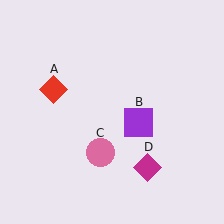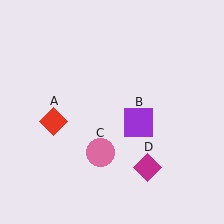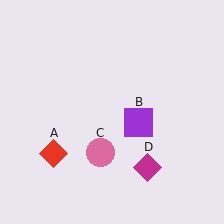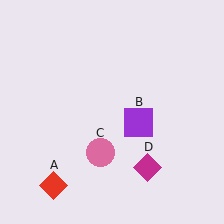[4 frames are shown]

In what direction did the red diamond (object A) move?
The red diamond (object A) moved down.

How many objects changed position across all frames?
1 object changed position: red diamond (object A).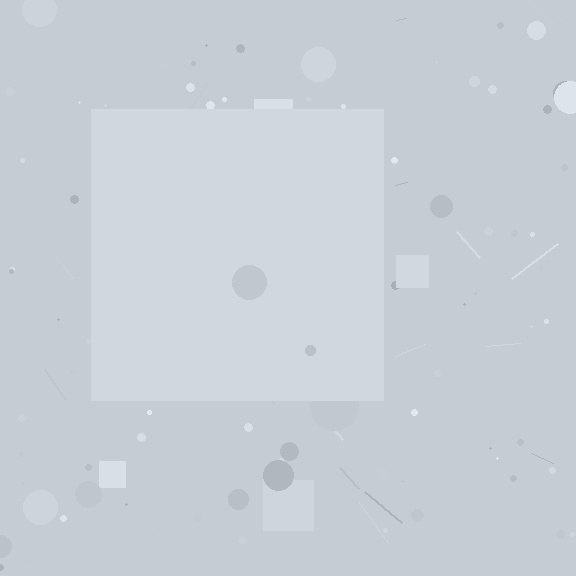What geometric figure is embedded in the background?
A square is embedded in the background.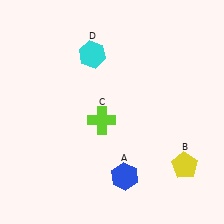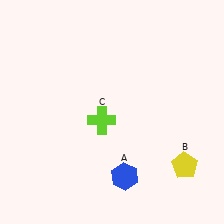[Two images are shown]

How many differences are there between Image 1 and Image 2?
There is 1 difference between the two images.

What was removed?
The cyan hexagon (D) was removed in Image 2.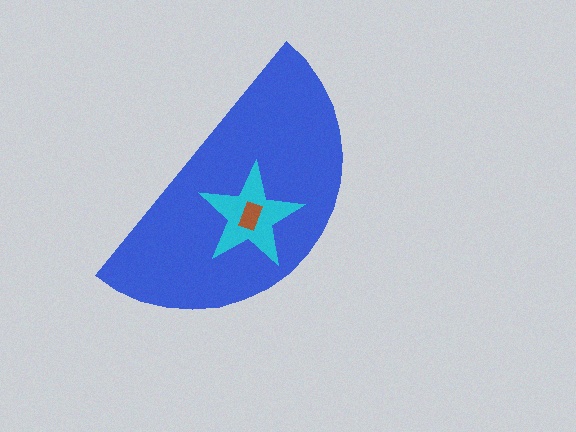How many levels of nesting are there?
3.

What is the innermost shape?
The brown rectangle.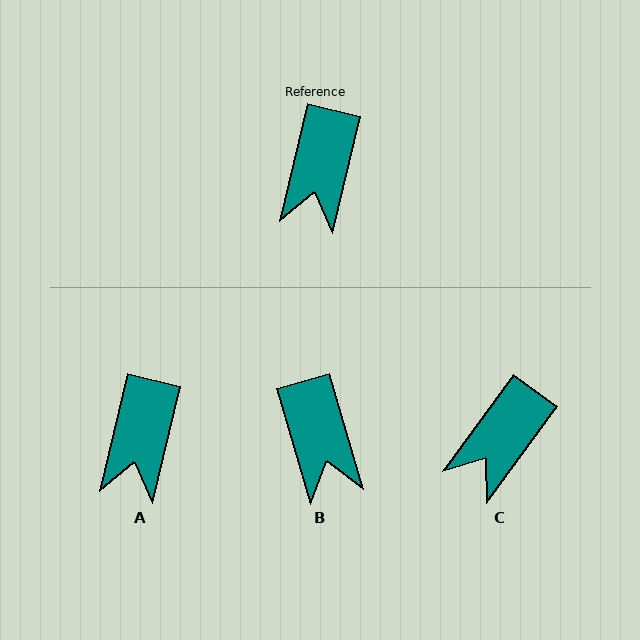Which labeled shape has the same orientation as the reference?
A.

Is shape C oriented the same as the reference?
No, it is off by about 23 degrees.